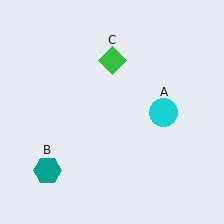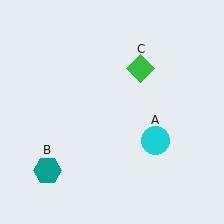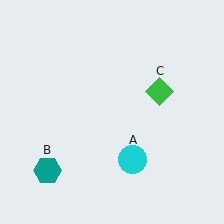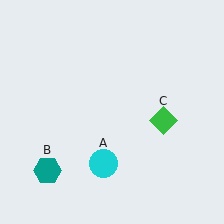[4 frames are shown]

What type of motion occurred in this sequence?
The cyan circle (object A), green diamond (object C) rotated clockwise around the center of the scene.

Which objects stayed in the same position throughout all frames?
Teal hexagon (object B) remained stationary.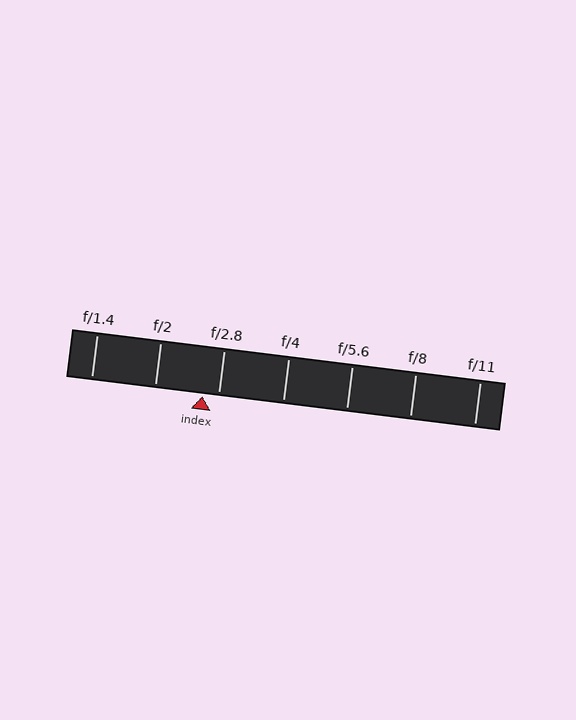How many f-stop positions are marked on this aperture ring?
There are 7 f-stop positions marked.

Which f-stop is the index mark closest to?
The index mark is closest to f/2.8.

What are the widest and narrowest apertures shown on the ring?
The widest aperture shown is f/1.4 and the narrowest is f/11.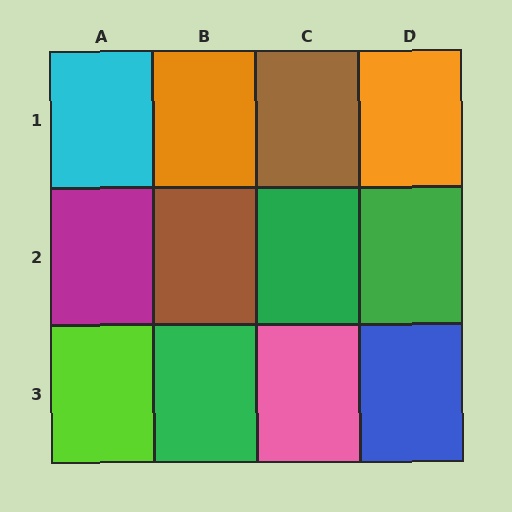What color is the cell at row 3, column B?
Green.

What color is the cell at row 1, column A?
Cyan.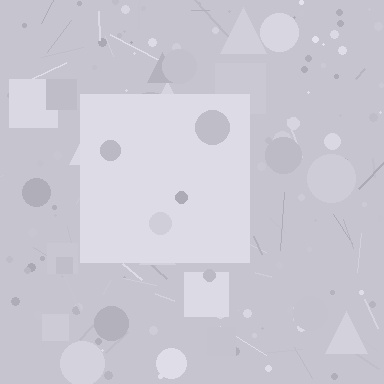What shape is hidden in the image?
A square is hidden in the image.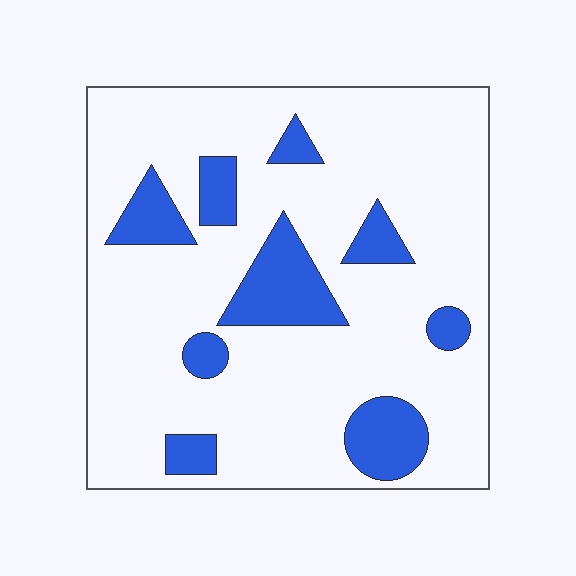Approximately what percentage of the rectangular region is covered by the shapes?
Approximately 20%.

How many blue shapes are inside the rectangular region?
9.